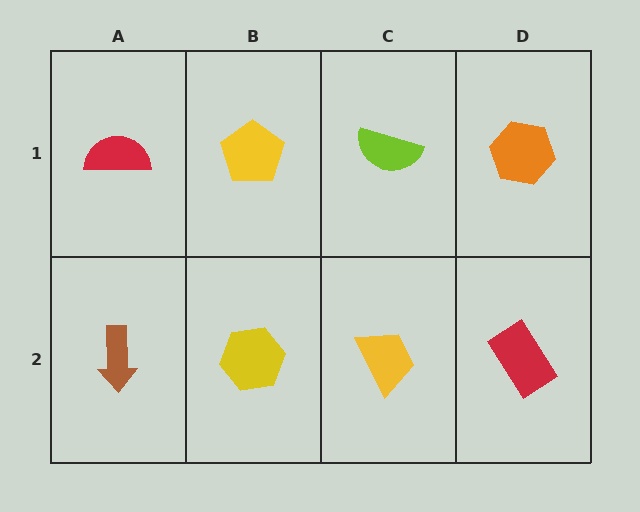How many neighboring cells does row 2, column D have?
2.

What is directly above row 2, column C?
A lime semicircle.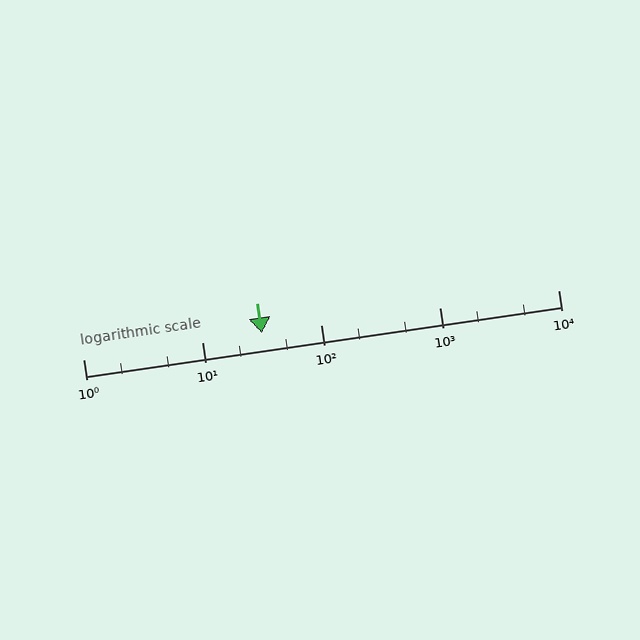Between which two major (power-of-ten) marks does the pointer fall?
The pointer is between 10 and 100.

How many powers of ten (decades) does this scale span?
The scale spans 4 decades, from 1 to 10000.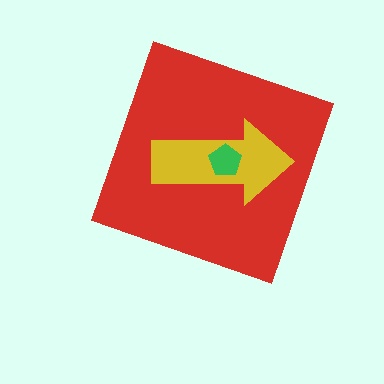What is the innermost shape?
The green pentagon.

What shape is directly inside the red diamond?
The yellow arrow.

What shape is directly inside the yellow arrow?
The green pentagon.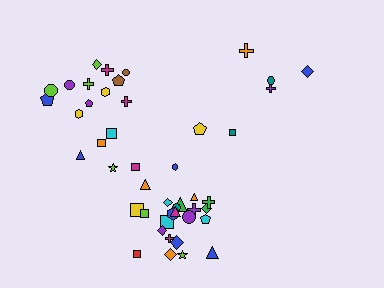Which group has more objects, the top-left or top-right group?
The top-left group.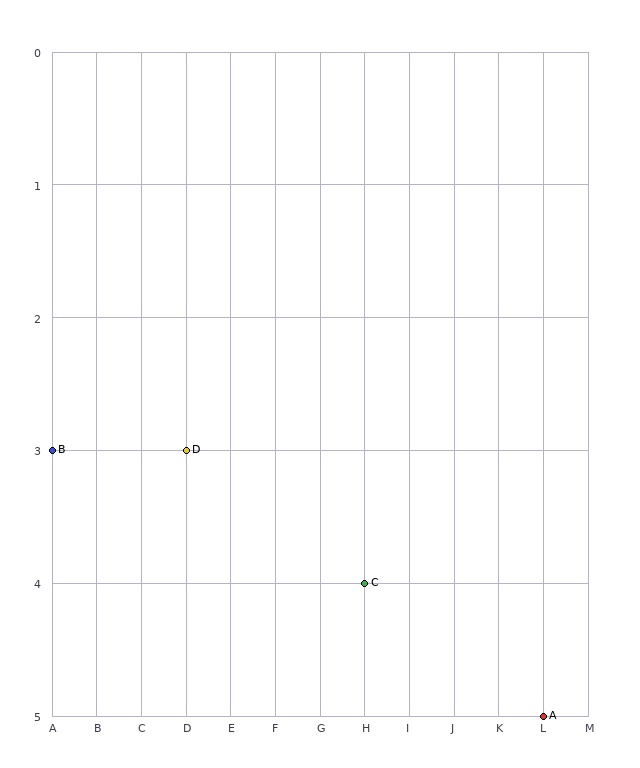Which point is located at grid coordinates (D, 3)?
Point D is at (D, 3).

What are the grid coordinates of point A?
Point A is at grid coordinates (L, 5).